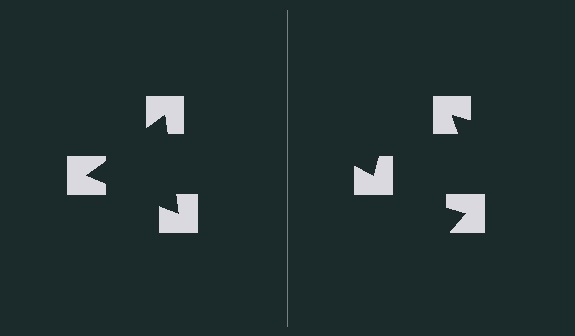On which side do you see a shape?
An illusory triangle appears on the left side. On the right side the wedge cuts are rotated, so no coherent shape forms.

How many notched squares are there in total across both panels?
6 — 3 on each side.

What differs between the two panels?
The notched squares are positioned identically on both sides; only the wedge orientations differ. On the left they align to a triangle; on the right they are misaligned.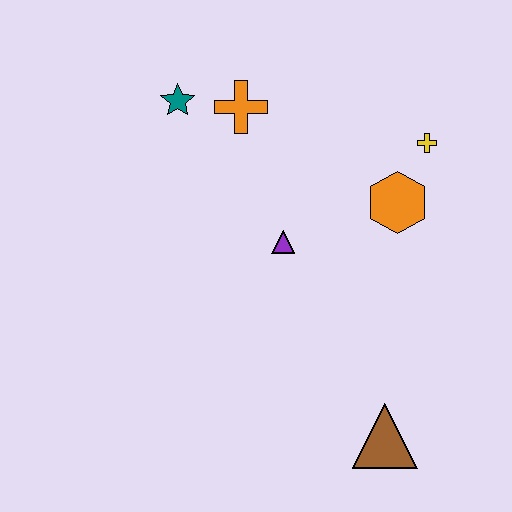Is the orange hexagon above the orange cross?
No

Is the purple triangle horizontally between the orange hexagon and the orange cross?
Yes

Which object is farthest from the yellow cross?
The brown triangle is farthest from the yellow cross.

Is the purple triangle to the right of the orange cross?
Yes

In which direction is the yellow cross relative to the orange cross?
The yellow cross is to the right of the orange cross.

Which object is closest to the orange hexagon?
The yellow cross is closest to the orange hexagon.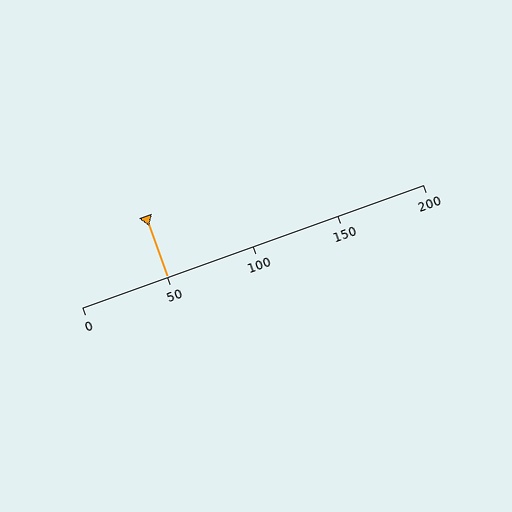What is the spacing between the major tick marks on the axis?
The major ticks are spaced 50 apart.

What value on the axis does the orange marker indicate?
The marker indicates approximately 50.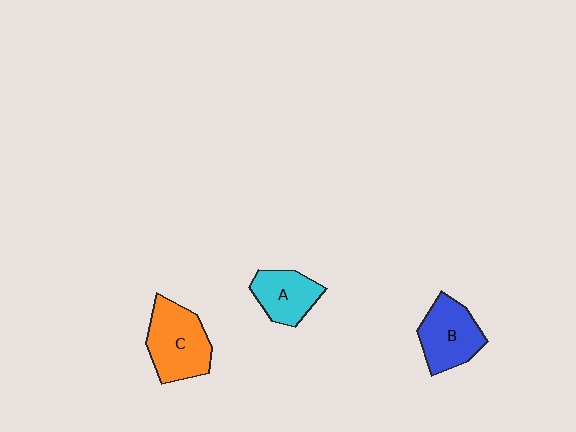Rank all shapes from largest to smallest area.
From largest to smallest: C (orange), B (blue), A (cyan).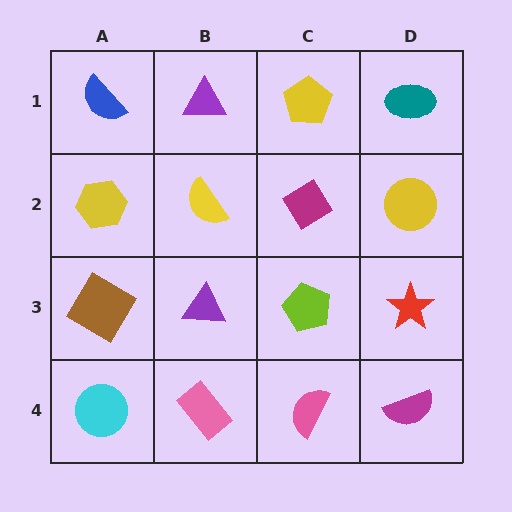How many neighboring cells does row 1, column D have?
2.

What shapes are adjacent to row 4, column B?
A purple triangle (row 3, column B), a cyan circle (row 4, column A), a pink semicircle (row 4, column C).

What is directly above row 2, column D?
A teal ellipse.